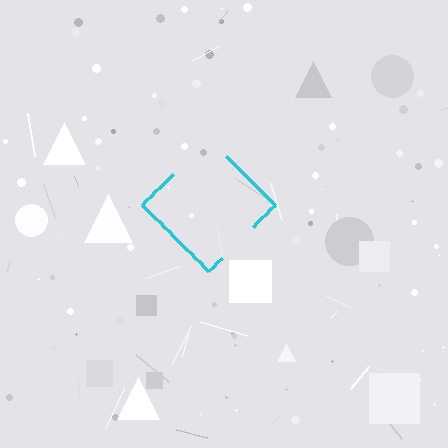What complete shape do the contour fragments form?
The contour fragments form a diamond.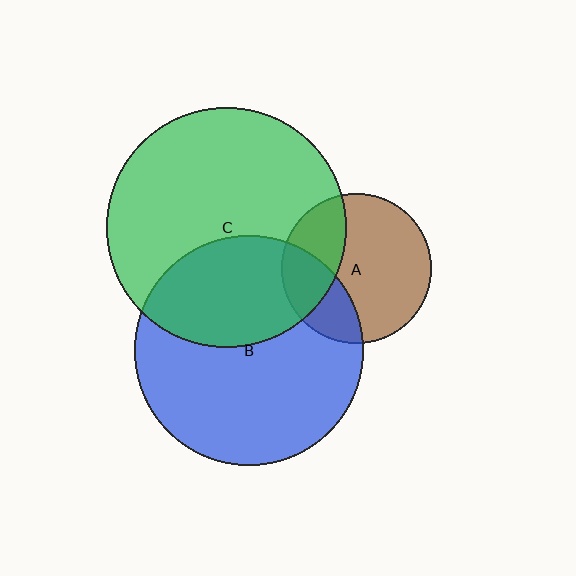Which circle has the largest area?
Circle C (green).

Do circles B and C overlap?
Yes.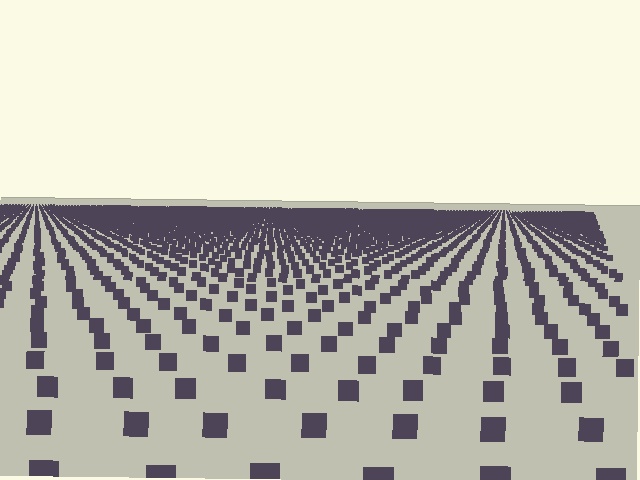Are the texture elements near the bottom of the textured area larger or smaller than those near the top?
Larger. Near the bottom, elements are closer to the viewer and appear at a bigger on-screen size.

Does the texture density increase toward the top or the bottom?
Density increases toward the top.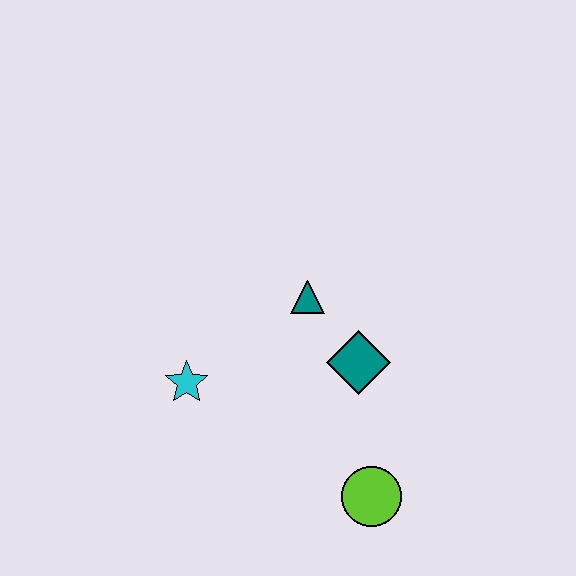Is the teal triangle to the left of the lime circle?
Yes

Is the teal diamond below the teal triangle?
Yes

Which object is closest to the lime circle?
The teal diamond is closest to the lime circle.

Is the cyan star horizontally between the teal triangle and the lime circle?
No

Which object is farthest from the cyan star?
The lime circle is farthest from the cyan star.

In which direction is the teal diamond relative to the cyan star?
The teal diamond is to the right of the cyan star.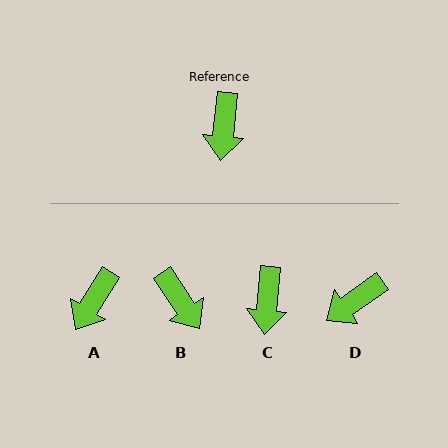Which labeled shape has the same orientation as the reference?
C.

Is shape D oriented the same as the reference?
No, it is off by about 49 degrees.